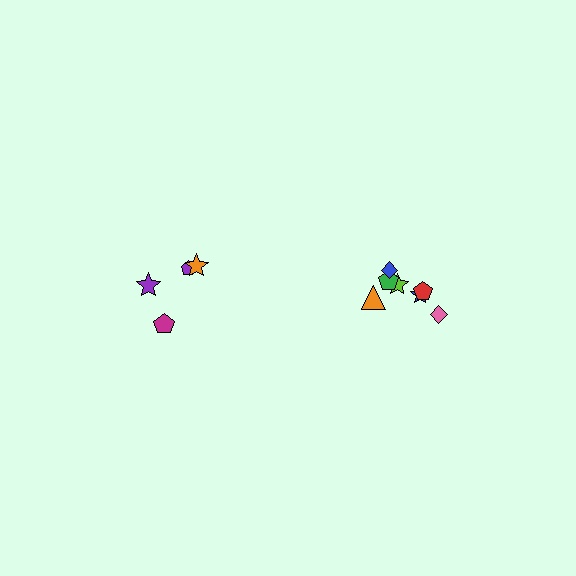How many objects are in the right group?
There are 7 objects.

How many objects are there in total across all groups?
There are 11 objects.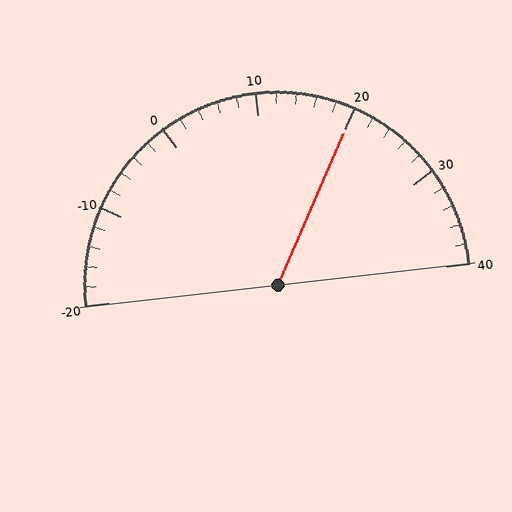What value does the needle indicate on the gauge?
The needle indicates approximately 20.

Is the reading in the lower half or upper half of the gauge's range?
The reading is in the upper half of the range (-20 to 40).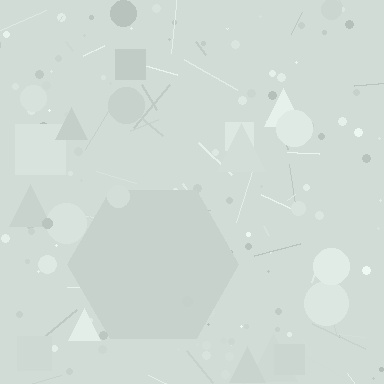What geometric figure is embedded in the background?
A hexagon is embedded in the background.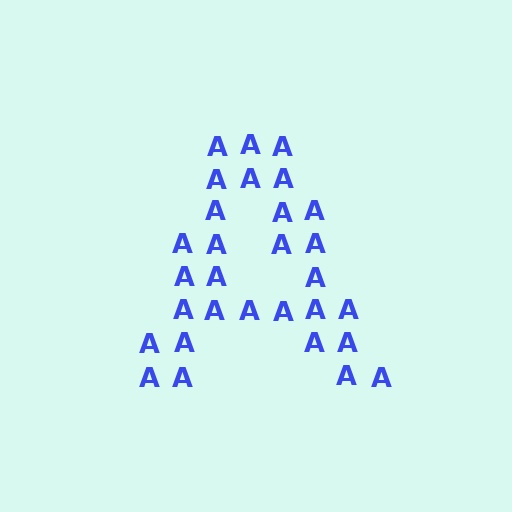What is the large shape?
The large shape is the letter A.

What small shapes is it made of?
It is made of small letter A's.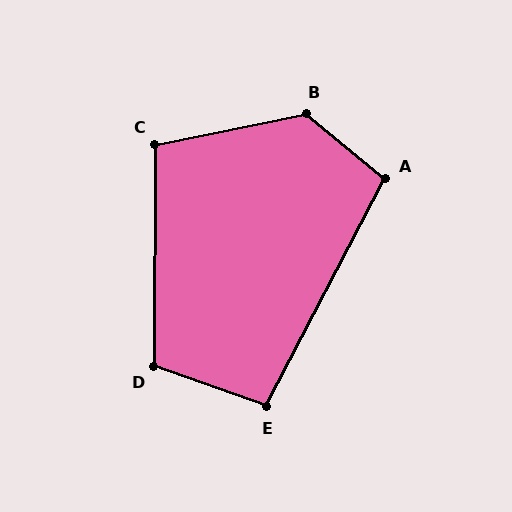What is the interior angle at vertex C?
Approximately 102 degrees (obtuse).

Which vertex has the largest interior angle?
B, at approximately 129 degrees.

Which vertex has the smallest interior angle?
E, at approximately 98 degrees.